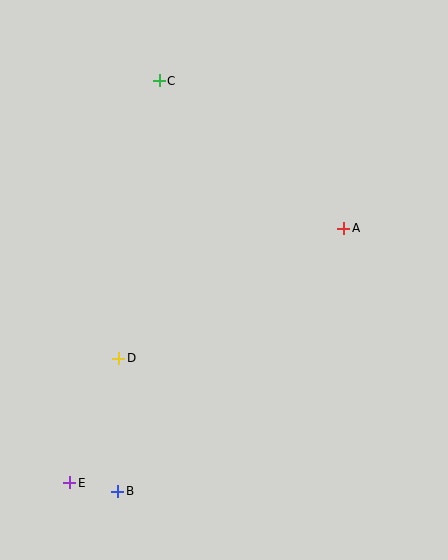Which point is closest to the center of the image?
Point A at (344, 228) is closest to the center.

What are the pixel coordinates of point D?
Point D is at (119, 358).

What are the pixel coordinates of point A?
Point A is at (344, 228).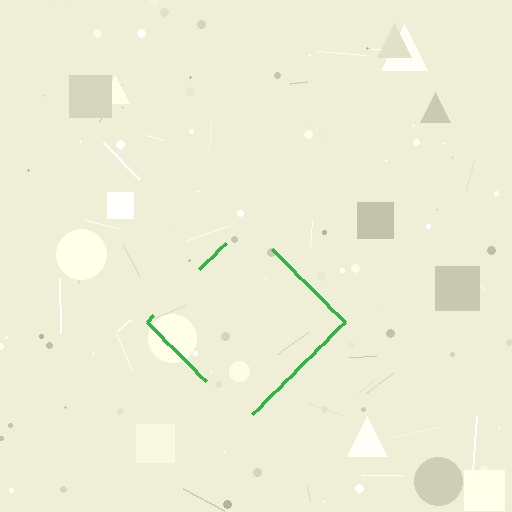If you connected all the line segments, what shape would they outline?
They would outline a diamond.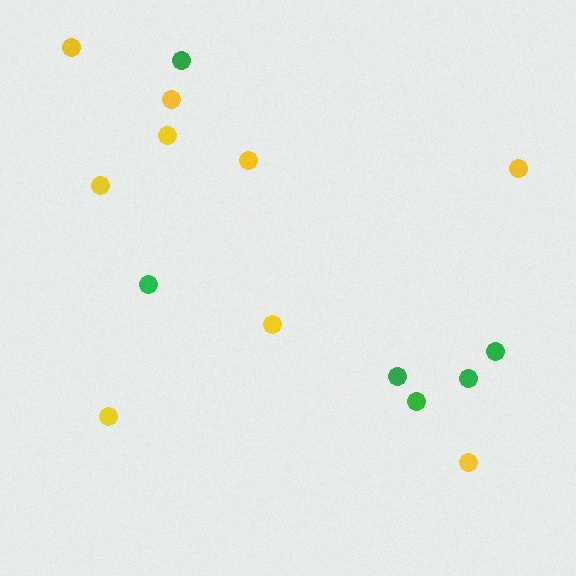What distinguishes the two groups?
There are 2 groups: one group of yellow circles (9) and one group of green circles (6).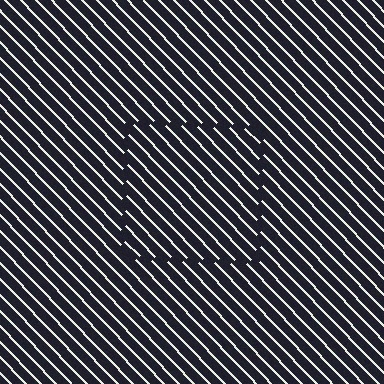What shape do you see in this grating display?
An illusory square. The interior of the shape contains the same grating, shifted by half a period — the contour is defined by the phase discontinuity where line-ends from the inner and outer gratings abut.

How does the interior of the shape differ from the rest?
The interior of the shape contains the same grating, shifted by half a period — the contour is defined by the phase discontinuity where line-ends from the inner and outer gratings abut.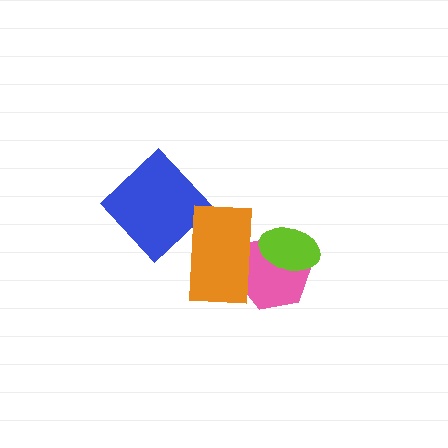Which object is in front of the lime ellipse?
The orange rectangle is in front of the lime ellipse.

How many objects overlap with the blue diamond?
0 objects overlap with the blue diamond.